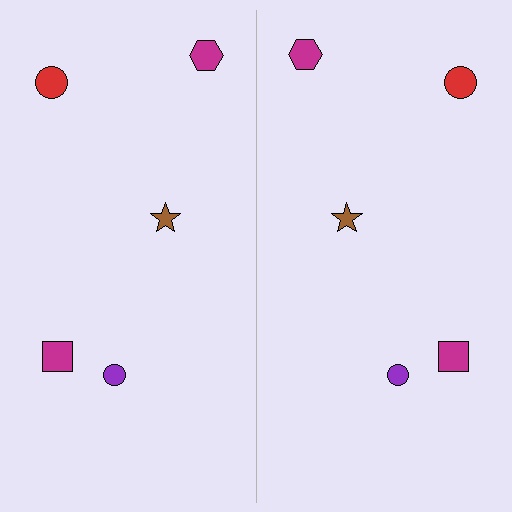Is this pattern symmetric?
Yes, this pattern has bilateral (reflection) symmetry.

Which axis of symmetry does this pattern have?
The pattern has a vertical axis of symmetry running through the center of the image.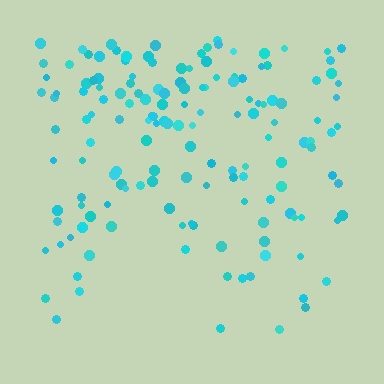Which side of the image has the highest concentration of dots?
The top.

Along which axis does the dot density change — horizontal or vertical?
Vertical.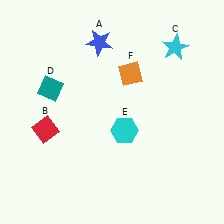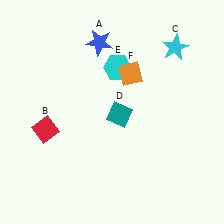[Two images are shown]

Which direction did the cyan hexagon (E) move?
The cyan hexagon (E) moved up.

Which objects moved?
The objects that moved are: the teal diamond (D), the cyan hexagon (E).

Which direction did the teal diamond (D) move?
The teal diamond (D) moved right.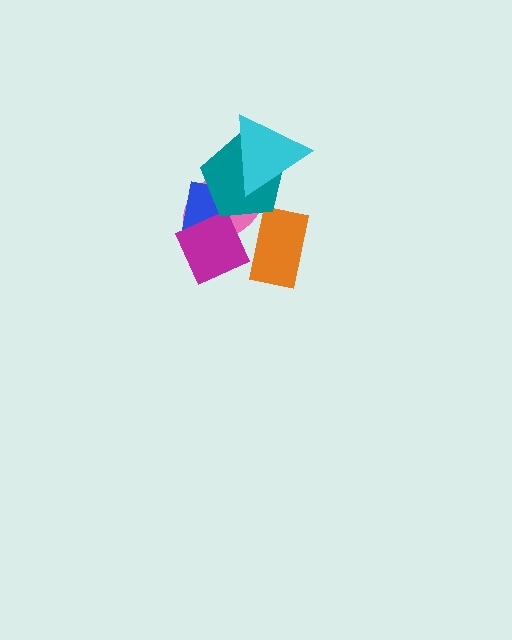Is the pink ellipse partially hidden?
Yes, it is partially covered by another shape.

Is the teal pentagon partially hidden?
Yes, it is partially covered by another shape.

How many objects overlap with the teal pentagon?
3 objects overlap with the teal pentagon.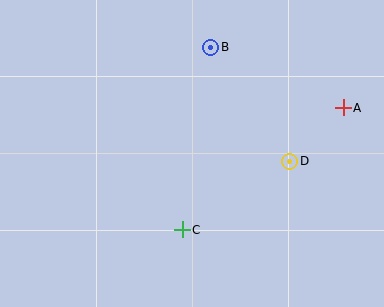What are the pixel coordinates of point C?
Point C is at (182, 230).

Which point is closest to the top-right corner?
Point A is closest to the top-right corner.